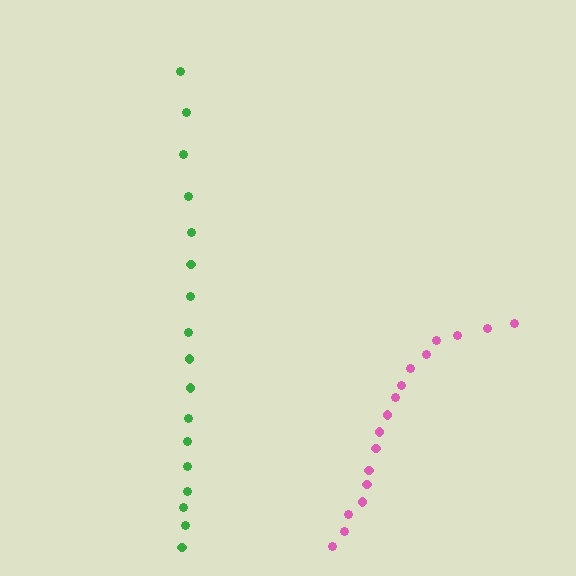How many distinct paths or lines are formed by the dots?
There are 2 distinct paths.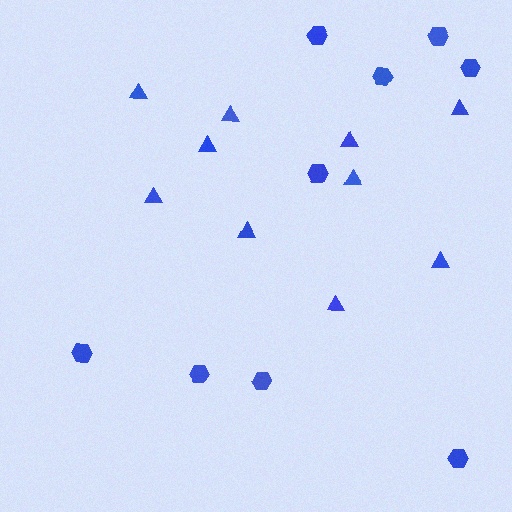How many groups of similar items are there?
There are 2 groups: one group of triangles (10) and one group of hexagons (9).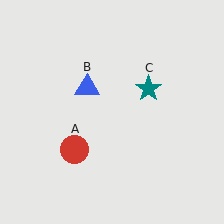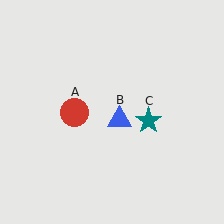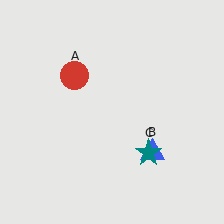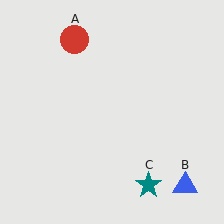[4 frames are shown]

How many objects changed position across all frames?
3 objects changed position: red circle (object A), blue triangle (object B), teal star (object C).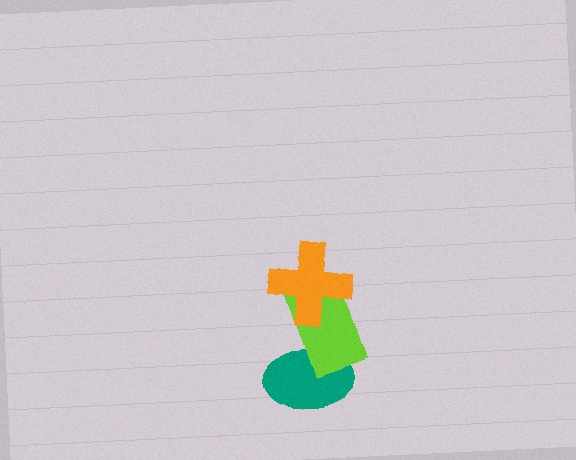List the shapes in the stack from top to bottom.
From top to bottom: the orange cross, the lime rectangle, the teal ellipse.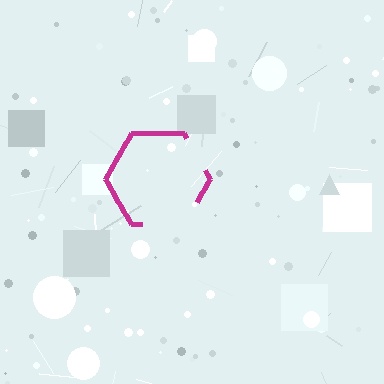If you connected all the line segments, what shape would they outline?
They would outline a hexagon.